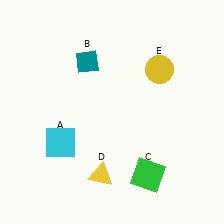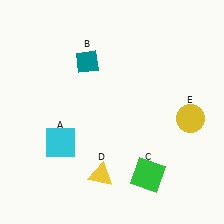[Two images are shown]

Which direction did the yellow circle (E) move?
The yellow circle (E) moved down.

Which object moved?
The yellow circle (E) moved down.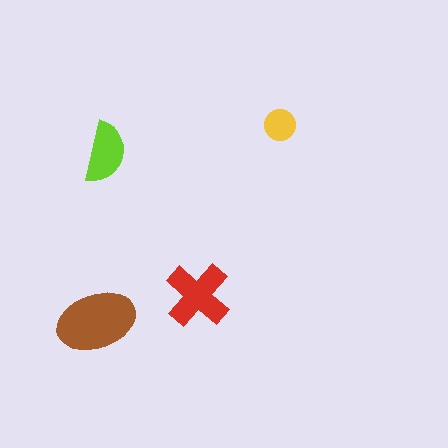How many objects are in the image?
There are 4 objects in the image.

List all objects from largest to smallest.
The brown ellipse, the red cross, the lime semicircle, the yellow circle.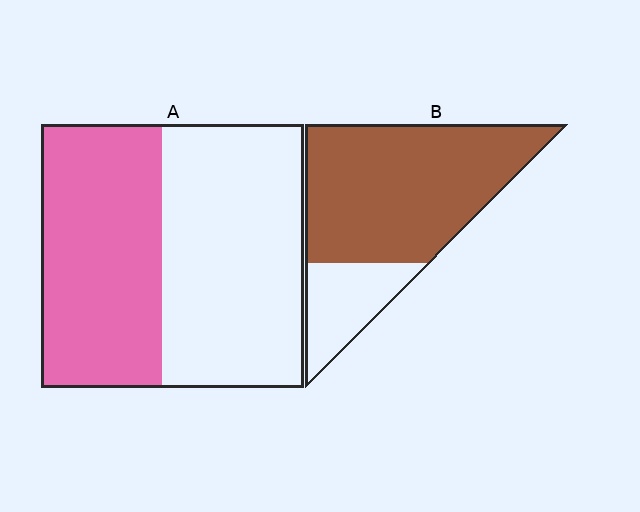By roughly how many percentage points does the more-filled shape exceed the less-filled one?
By roughly 30 percentage points (B over A).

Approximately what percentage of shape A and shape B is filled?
A is approximately 45% and B is approximately 75%.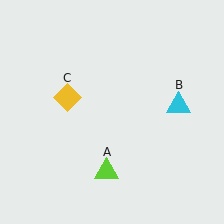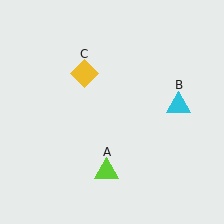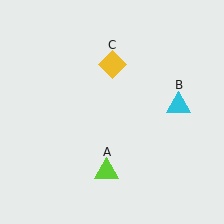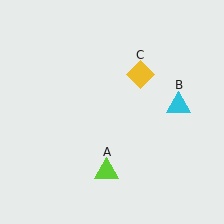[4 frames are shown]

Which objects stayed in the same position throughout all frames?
Lime triangle (object A) and cyan triangle (object B) remained stationary.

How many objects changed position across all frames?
1 object changed position: yellow diamond (object C).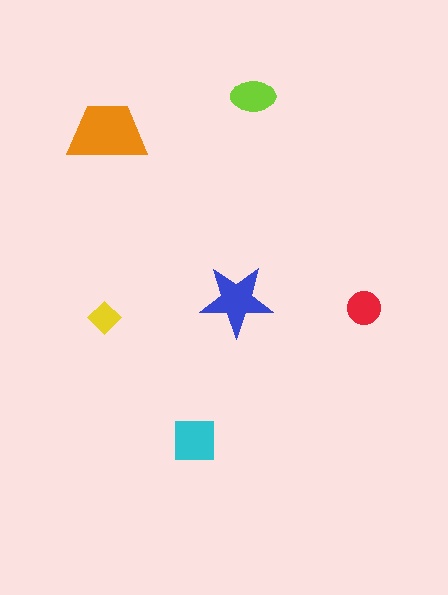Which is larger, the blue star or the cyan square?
The blue star.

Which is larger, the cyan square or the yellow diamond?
The cyan square.